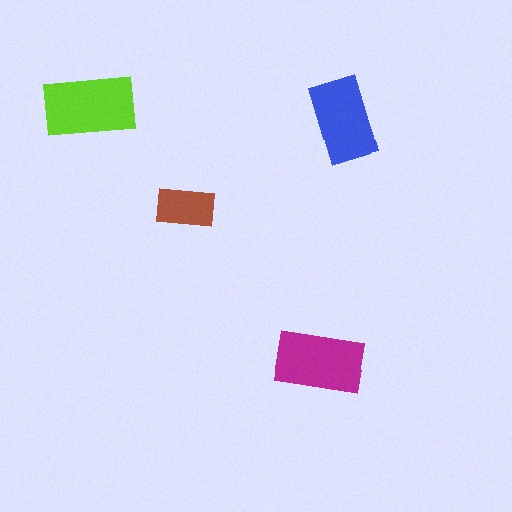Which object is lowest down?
The magenta rectangle is bottommost.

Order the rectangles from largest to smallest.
the lime one, the magenta one, the blue one, the brown one.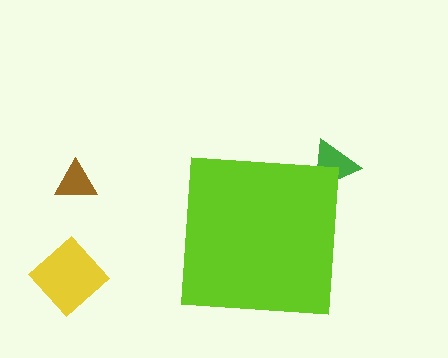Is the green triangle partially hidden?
Yes, the green triangle is partially hidden behind the lime square.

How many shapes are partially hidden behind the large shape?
1 shape is partially hidden.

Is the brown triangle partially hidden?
No, the brown triangle is fully visible.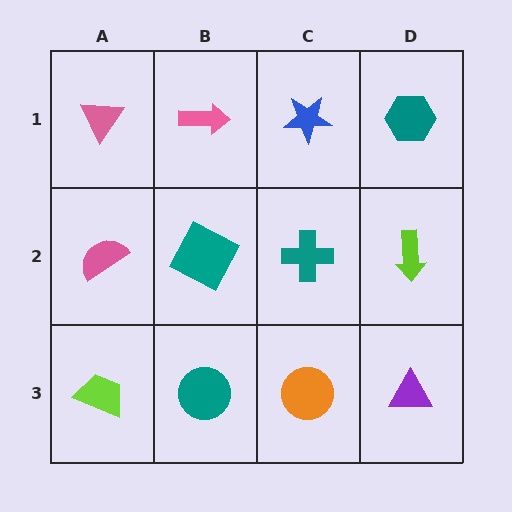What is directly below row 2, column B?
A teal circle.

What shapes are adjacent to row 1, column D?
A lime arrow (row 2, column D), a blue star (row 1, column C).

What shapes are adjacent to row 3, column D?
A lime arrow (row 2, column D), an orange circle (row 3, column C).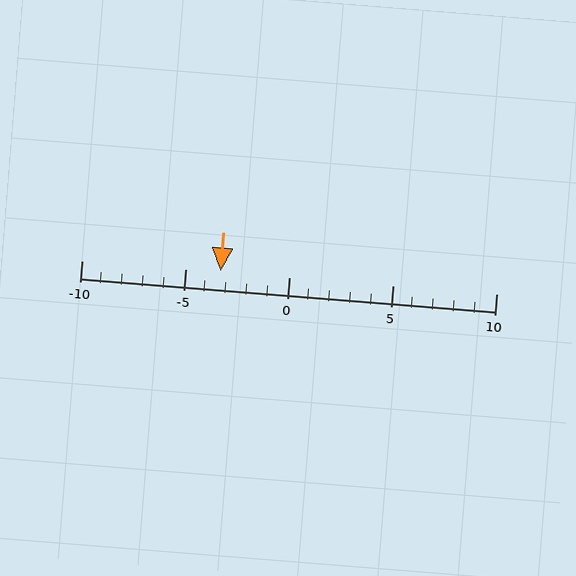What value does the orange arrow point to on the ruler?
The orange arrow points to approximately -3.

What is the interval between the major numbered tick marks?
The major tick marks are spaced 5 units apart.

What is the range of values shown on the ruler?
The ruler shows values from -10 to 10.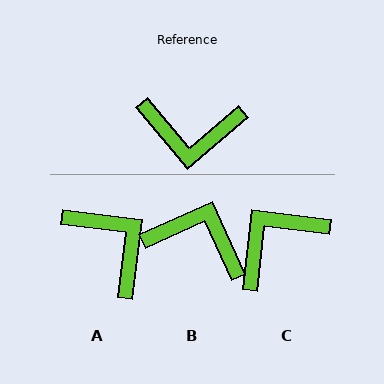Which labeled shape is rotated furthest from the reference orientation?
B, about 164 degrees away.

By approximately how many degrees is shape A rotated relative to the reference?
Approximately 133 degrees counter-clockwise.